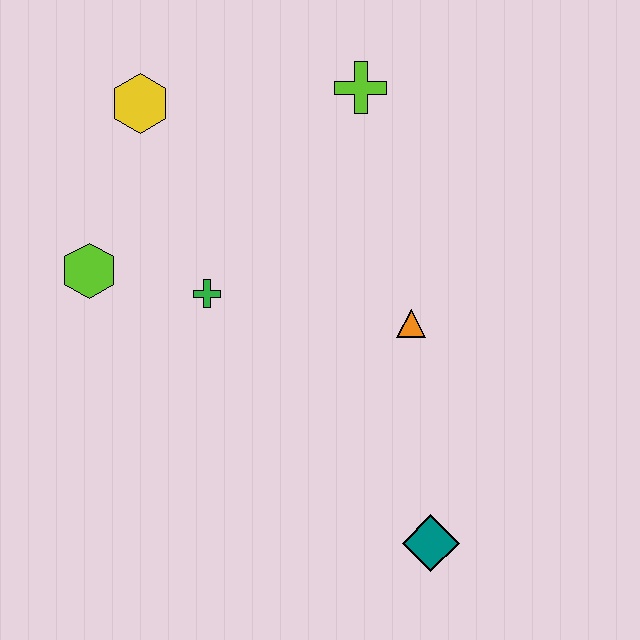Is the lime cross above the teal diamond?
Yes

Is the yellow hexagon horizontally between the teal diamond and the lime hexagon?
Yes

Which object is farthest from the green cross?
The teal diamond is farthest from the green cross.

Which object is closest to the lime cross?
The yellow hexagon is closest to the lime cross.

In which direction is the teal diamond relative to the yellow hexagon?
The teal diamond is below the yellow hexagon.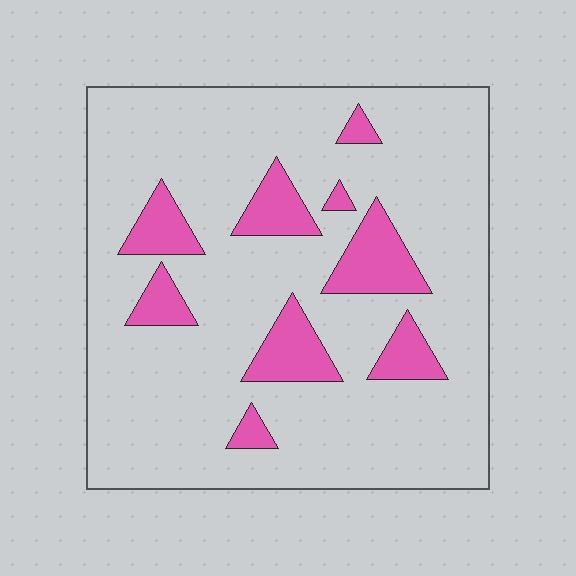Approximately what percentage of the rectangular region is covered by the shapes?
Approximately 15%.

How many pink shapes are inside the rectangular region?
9.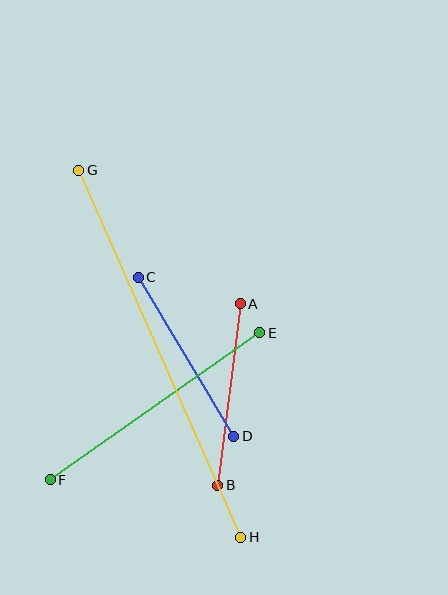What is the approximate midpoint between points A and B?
The midpoint is at approximately (229, 394) pixels.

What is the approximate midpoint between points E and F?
The midpoint is at approximately (155, 406) pixels.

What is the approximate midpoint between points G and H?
The midpoint is at approximately (160, 354) pixels.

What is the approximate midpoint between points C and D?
The midpoint is at approximately (186, 357) pixels.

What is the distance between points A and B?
The distance is approximately 183 pixels.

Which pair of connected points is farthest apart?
Points G and H are farthest apart.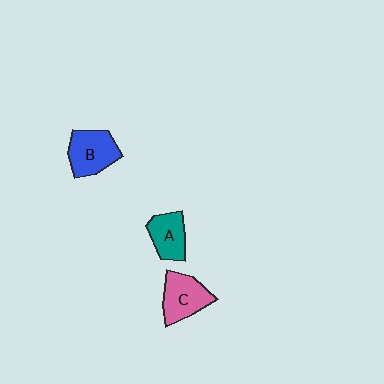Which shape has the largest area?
Shape B (blue).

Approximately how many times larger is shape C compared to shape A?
Approximately 1.2 times.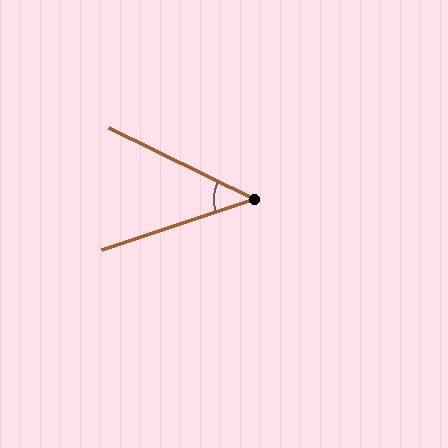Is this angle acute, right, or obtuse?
It is acute.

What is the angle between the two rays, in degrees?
Approximately 45 degrees.